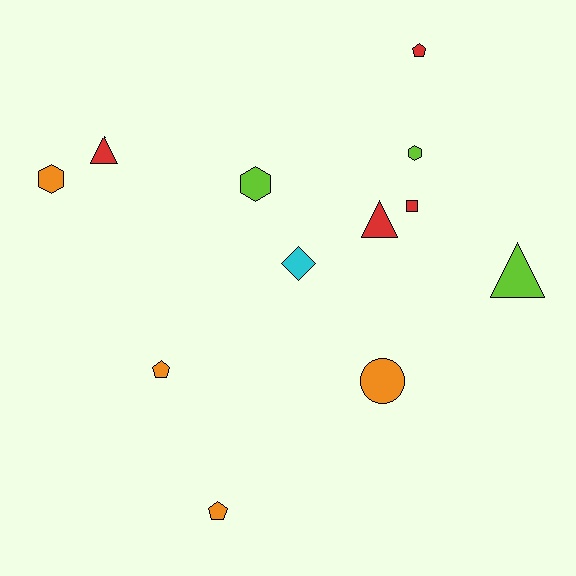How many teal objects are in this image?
There are no teal objects.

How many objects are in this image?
There are 12 objects.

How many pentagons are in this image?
There are 3 pentagons.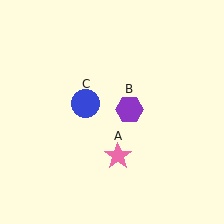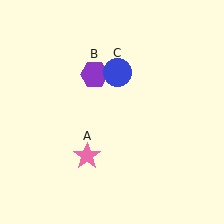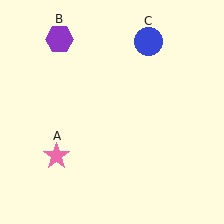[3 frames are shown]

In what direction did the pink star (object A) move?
The pink star (object A) moved left.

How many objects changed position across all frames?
3 objects changed position: pink star (object A), purple hexagon (object B), blue circle (object C).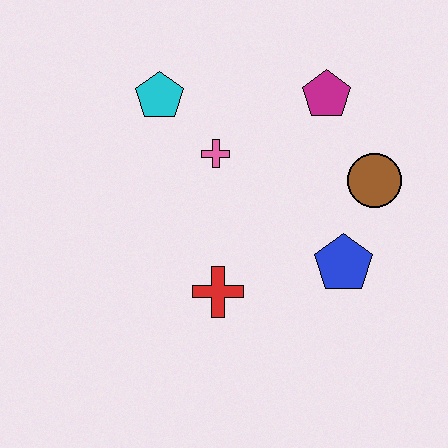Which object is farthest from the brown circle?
The cyan pentagon is farthest from the brown circle.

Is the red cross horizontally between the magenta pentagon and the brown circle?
No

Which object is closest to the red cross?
The blue pentagon is closest to the red cross.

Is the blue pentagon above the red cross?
Yes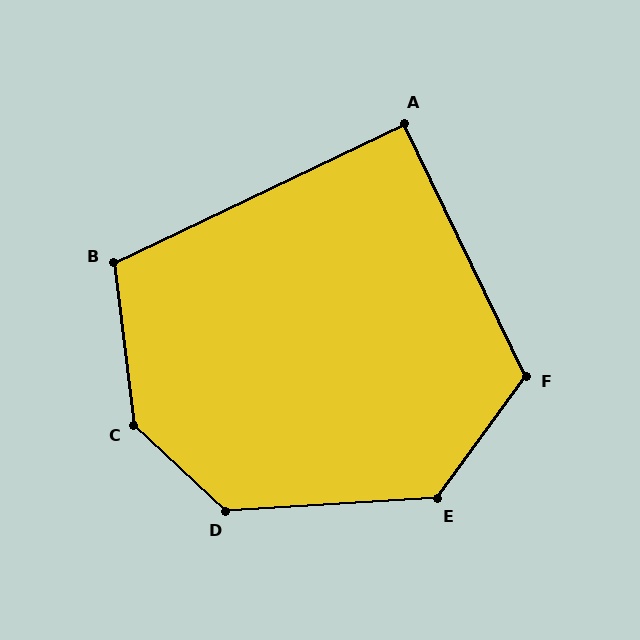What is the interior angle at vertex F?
Approximately 118 degrees (obtuse).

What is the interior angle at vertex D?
Approximately 133 degrees (obtuse).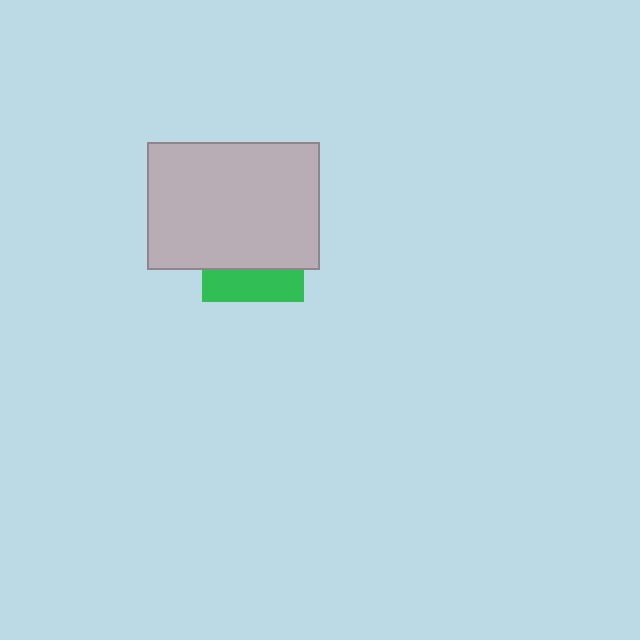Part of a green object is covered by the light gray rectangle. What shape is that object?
It is a square.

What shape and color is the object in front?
The object in front is a light gray rectangle.